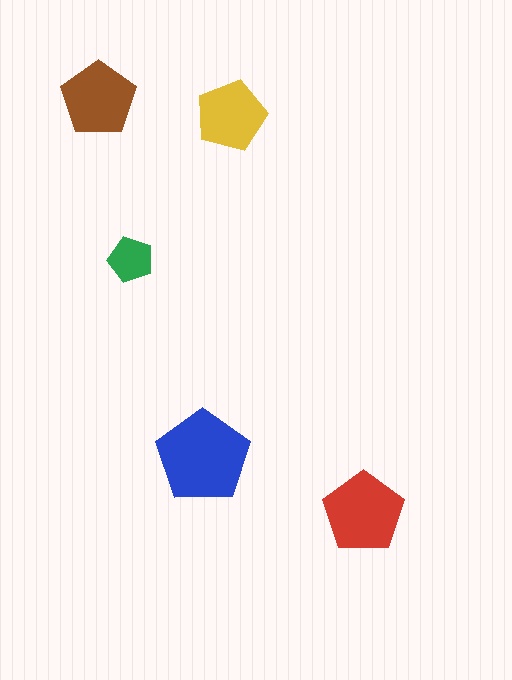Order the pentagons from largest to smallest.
the blue one, the red one, the brown one, the yellow one, the green one.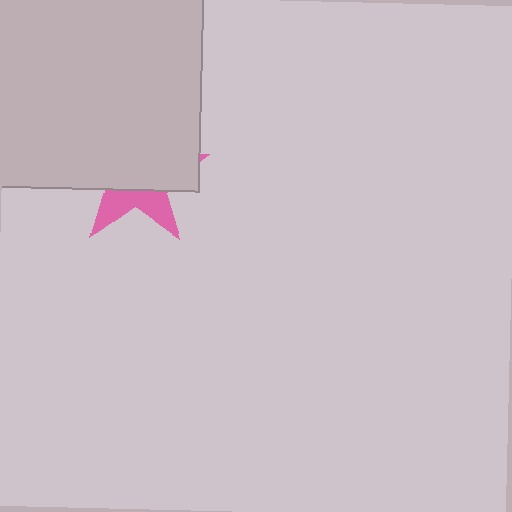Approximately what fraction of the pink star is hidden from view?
Roughly 67% of the pink star is hidden behind the light gray square.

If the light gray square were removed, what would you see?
You would see the complete pink star.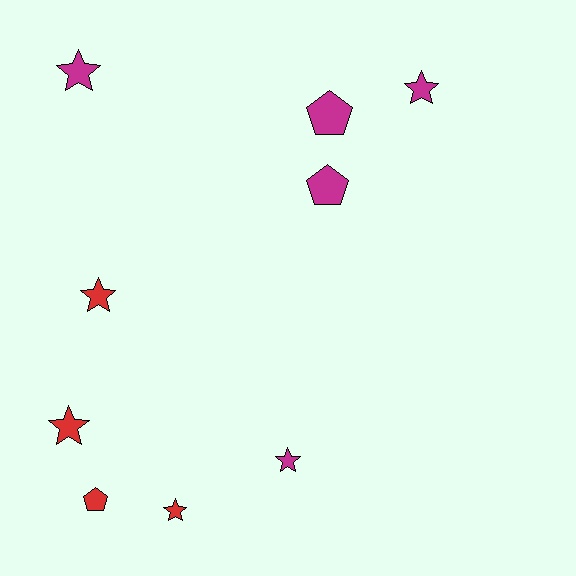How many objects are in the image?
There are 9 objects.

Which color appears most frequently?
Magenta, with 5 objects.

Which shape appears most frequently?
Star, with 6 objects.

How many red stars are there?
There are 3 red stars.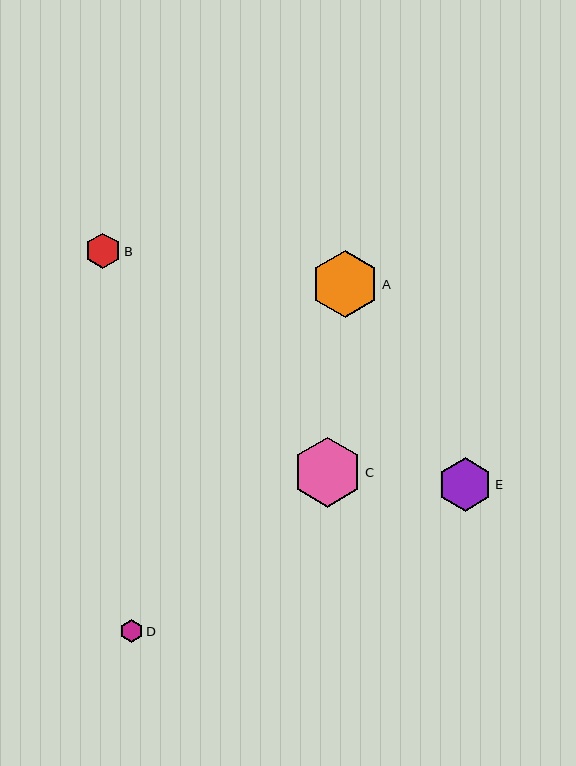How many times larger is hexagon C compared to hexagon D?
Hexagon C is approximately 3.1 times the size of hexagon D.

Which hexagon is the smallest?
Hexagon D is the smallest with a size of approximately 22 pixels.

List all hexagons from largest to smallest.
From largest to smallest: C, A, E, B, D.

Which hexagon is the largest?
Hexagon C is the largest with a size of approximately 70 pixels.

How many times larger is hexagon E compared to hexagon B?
Hexagon E is approximately 1.5 times the size of hexagon B.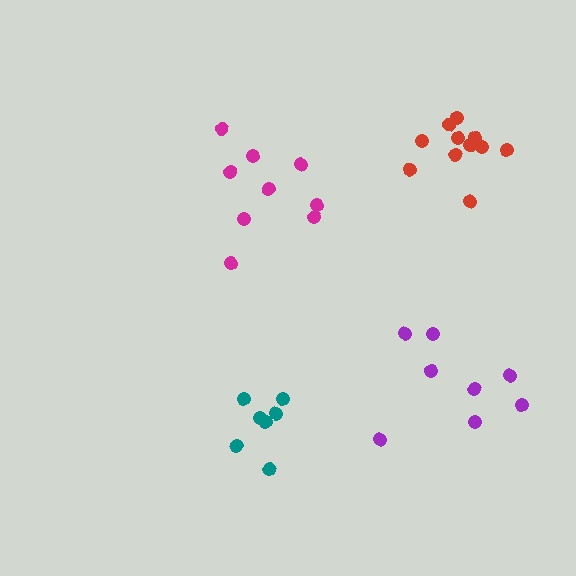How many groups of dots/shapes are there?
There are 4 groups.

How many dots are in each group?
Group 1: 7 dots, Group 2: 9 dots, Group 3: 11 dots, Group 4: 8 dots (35 total).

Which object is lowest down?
The teal cluster is bottommost.